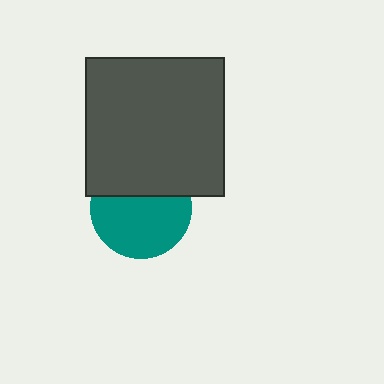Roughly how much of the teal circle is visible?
About half of it is visible (roughly 63%).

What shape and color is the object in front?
The object in front is a dark gray square.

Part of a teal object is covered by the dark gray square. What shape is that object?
It is a circle.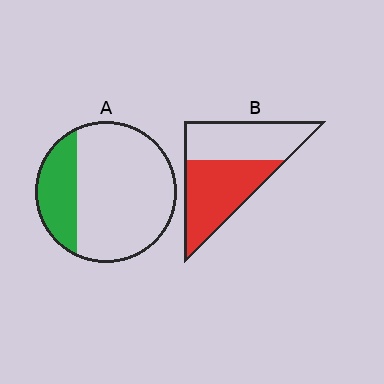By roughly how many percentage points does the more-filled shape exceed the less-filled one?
By roughly 30 percentage points (B over A).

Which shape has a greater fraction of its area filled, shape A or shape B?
Shape B.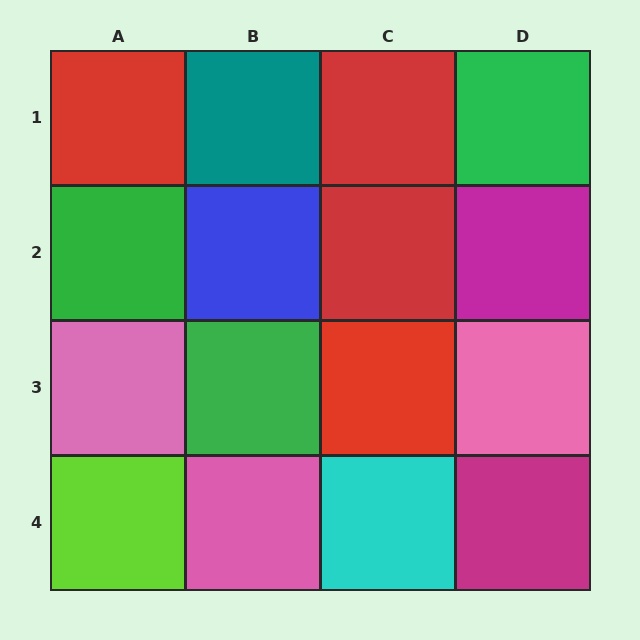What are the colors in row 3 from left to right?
Pink, green, red, pink.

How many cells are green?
3 cells are green.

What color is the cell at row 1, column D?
Green.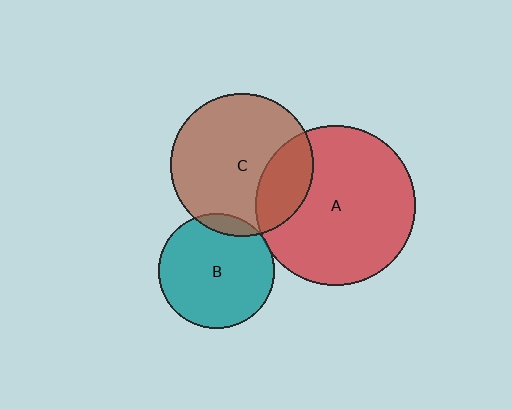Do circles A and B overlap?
Yes.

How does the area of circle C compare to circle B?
Approximately 1.5 times.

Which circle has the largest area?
Circle A (red).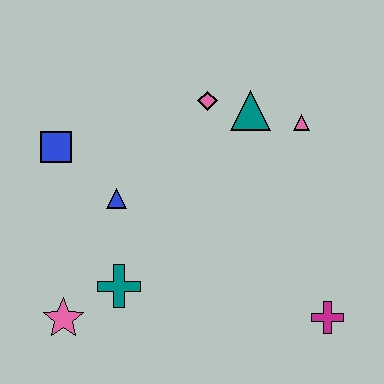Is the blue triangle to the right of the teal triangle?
No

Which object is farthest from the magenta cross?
The blue square is farthest from the magenta cross.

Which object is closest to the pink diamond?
The teal triangle is closest to the pink diamond.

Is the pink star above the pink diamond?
No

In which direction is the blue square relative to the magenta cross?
The blue square is to the left of the magenta cross.